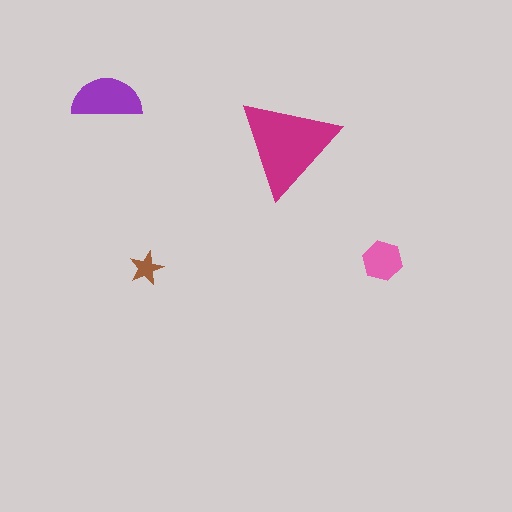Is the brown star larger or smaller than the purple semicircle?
Smaller.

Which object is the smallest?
The brown star.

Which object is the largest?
The magenta triangle.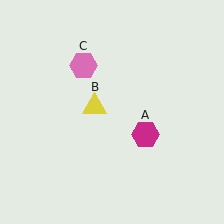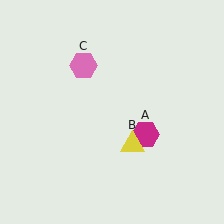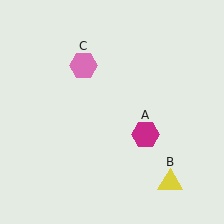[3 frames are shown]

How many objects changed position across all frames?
1 object changed position: yellow triangle (object B).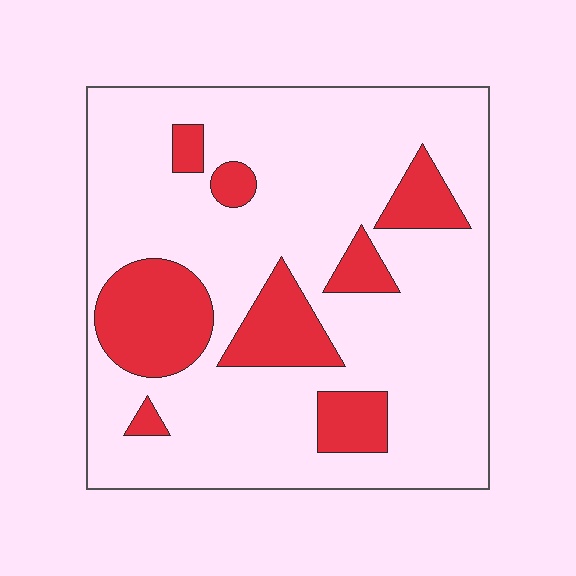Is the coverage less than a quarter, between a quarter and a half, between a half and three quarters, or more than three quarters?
Less than a quarter.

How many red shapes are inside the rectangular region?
8.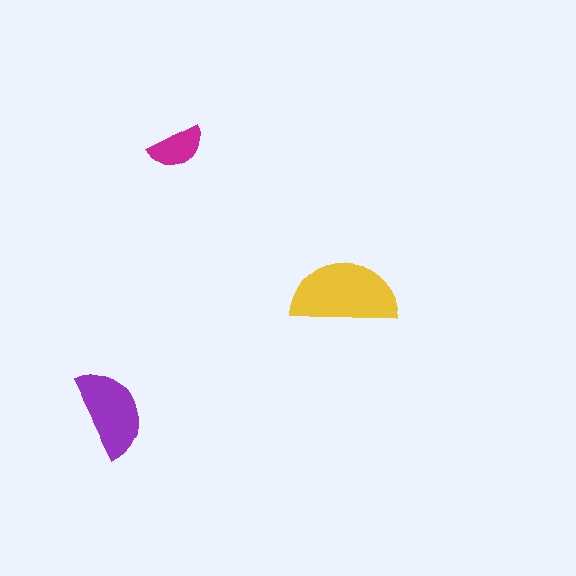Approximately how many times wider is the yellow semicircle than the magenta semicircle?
About 2 times wider.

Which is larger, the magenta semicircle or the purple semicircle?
The purple one.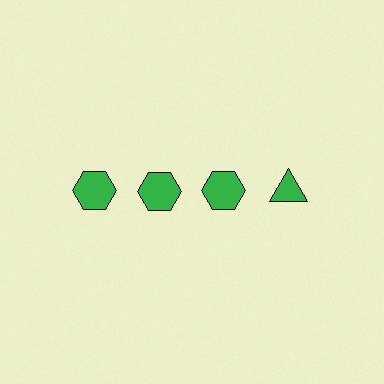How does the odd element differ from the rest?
It has a different shape: triangle instead of hexagon.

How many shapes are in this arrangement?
There are 4 shapes arranged in a grid pattern.